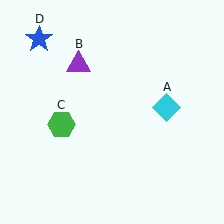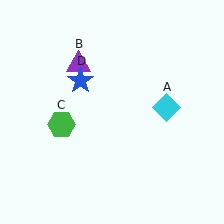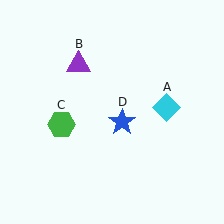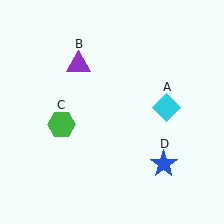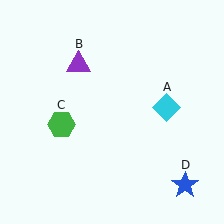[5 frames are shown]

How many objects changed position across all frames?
1 object changed position: blue star (object D).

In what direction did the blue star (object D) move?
The blue star (object D) moved down and to the right.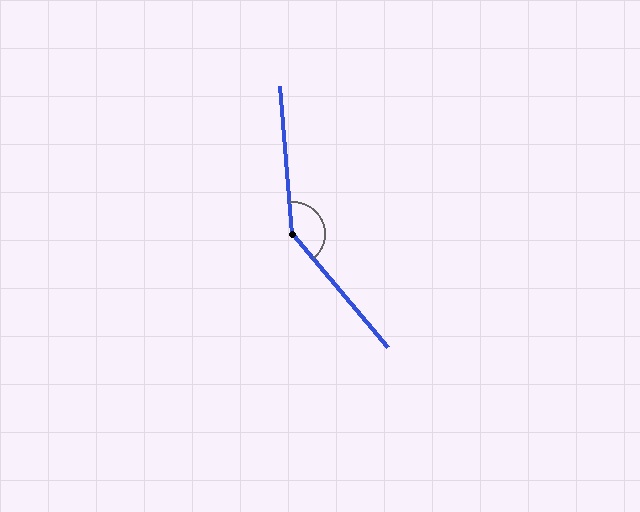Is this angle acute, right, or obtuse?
It is obtuse.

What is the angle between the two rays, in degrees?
Approximately 145 degrees.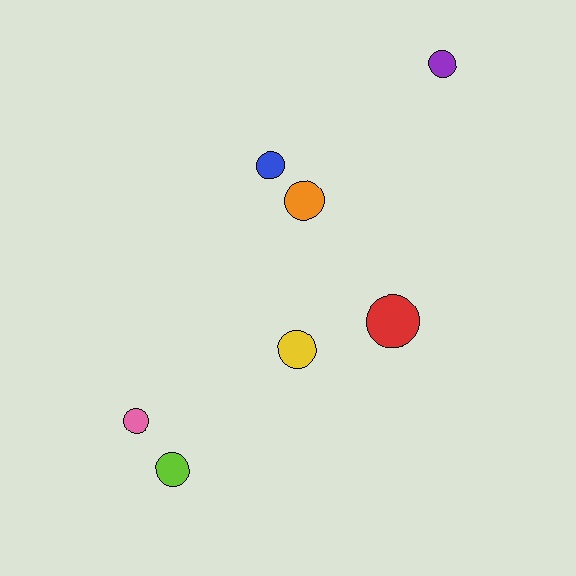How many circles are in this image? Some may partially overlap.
There are 7 circles.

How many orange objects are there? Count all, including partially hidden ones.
There is 1 orange object.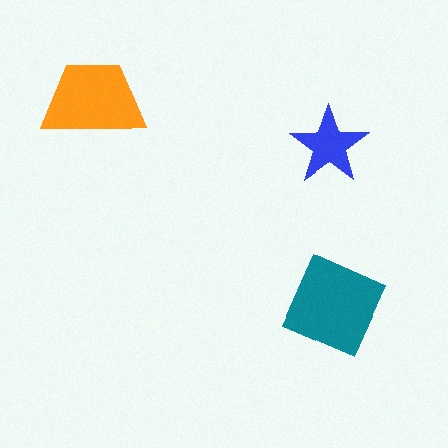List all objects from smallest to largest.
The blue star, the orange trapezoid, the teal diamond.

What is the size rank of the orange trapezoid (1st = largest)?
2nd.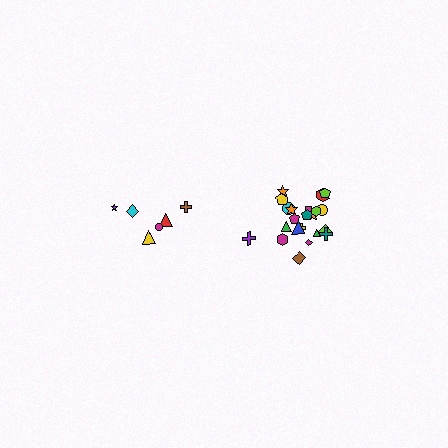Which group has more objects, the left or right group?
The right group.